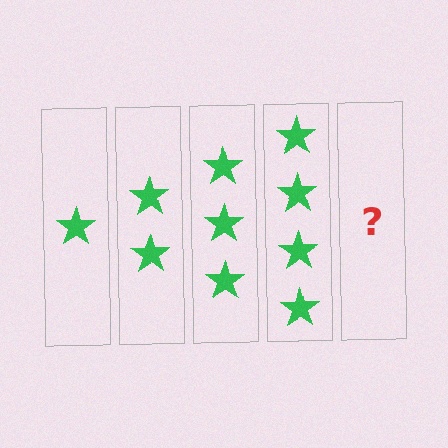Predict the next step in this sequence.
The next step is 5 stars.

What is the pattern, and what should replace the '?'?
The pattern is that each step adds one more star. The '?' should be 5 stars.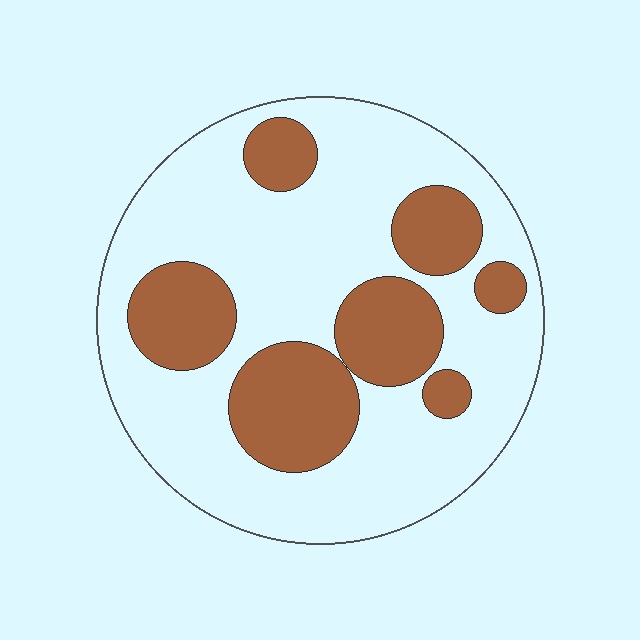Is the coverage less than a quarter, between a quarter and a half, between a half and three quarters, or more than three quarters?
Between a quarter and a half.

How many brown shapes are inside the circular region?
7.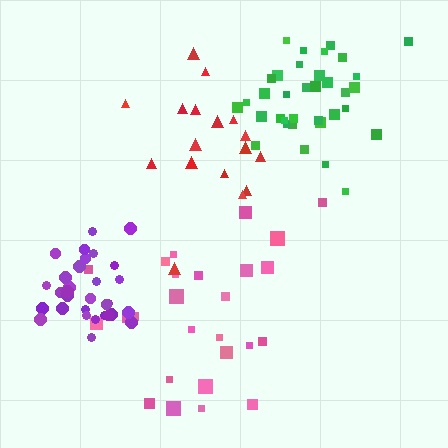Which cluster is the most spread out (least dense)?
Pink.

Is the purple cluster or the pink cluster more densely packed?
Purple.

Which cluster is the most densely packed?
Purple.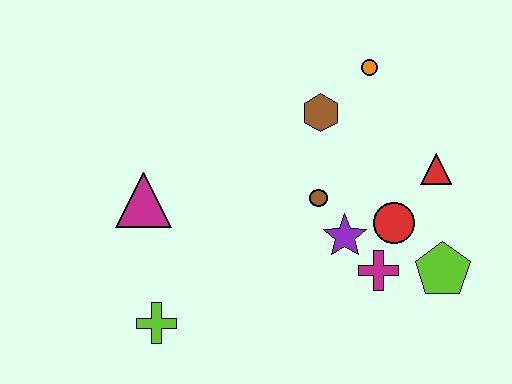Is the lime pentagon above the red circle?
No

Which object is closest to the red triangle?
The red circle is closest to the red triangle.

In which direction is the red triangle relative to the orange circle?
The red triangle is below the orange circle.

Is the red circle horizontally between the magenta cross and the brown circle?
No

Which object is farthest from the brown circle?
The lime cross is farthest from the brown circle.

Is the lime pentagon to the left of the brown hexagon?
No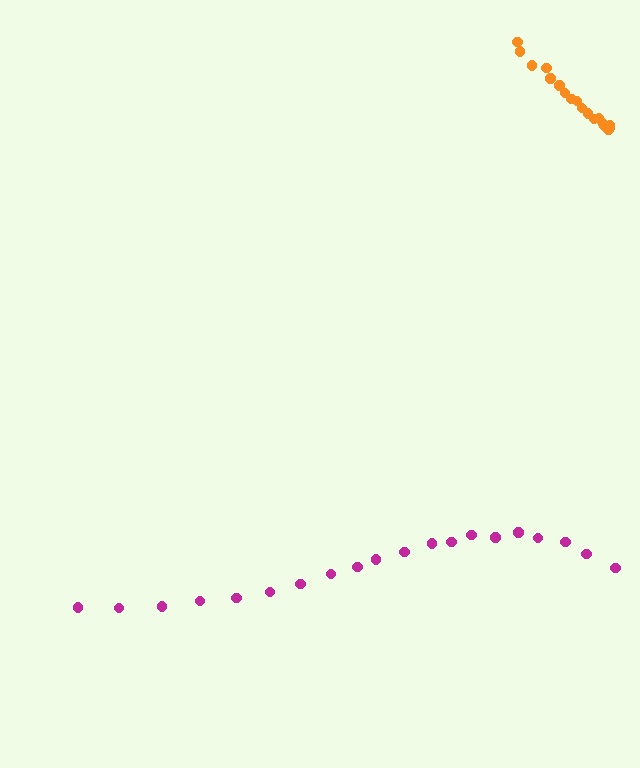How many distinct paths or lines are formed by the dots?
There are 2 distinct paths.